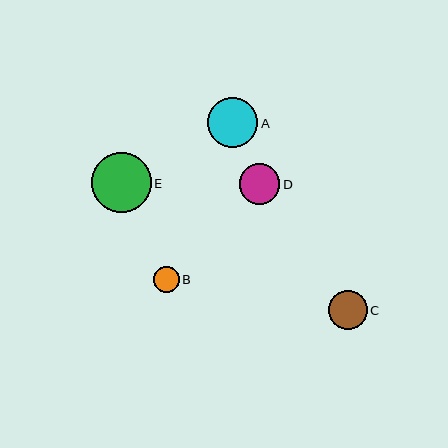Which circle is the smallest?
Circle B is the smallest with a size of approximately 26 pixels.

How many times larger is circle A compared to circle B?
Circle A is approximately 1.9 times the size of circle B.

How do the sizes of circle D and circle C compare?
Circle D and circle C are approximately the same size.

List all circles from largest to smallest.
From largest to smallest: E, A, D, C, B.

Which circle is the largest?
Circle E is the largest with a size of approximately 59 pixels.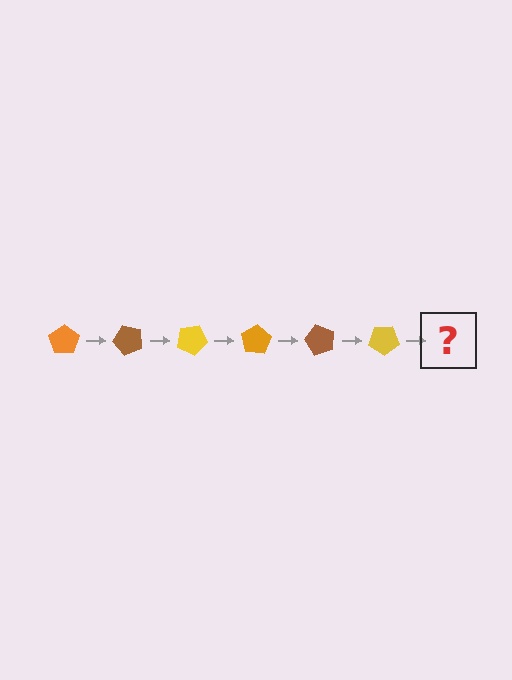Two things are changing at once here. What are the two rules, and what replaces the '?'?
The two rules are that it rotates 50 degrees each step and the color cycles through orange, brown, and yellow. The '?' should be an orange pentagon, rotated 300 degrees from the start.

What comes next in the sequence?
The next element should be an orange pentagon, rotated 300 degrees from the start.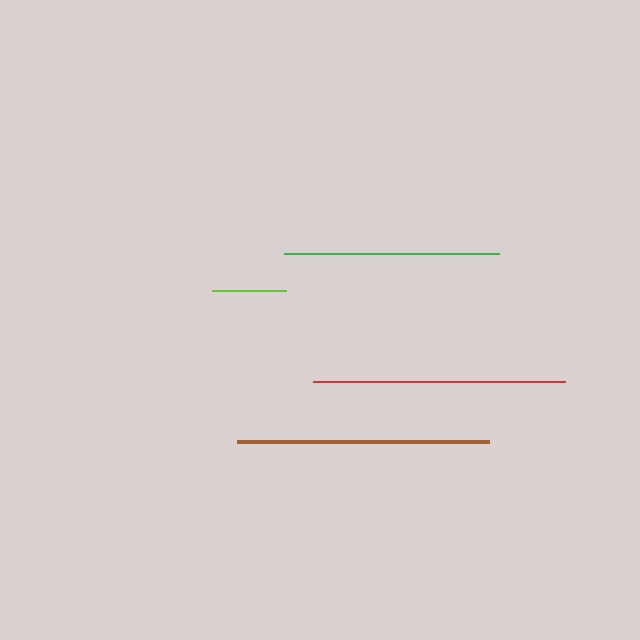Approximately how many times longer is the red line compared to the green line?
The red line is approximately 1.2 times the length of the green line.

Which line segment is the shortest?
The lime line is the shortest at approximately 74 pixels.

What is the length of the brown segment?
The brown segment is approximately 252 pixels long.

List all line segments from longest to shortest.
From longest to shortest: brown, red, green, lime.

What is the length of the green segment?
The green segment is approximately 214 pixels long.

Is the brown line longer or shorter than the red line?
The brown line is longer than the red line.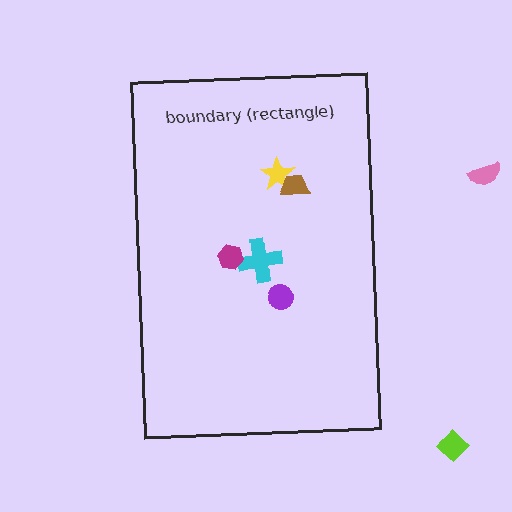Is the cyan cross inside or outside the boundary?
Inside.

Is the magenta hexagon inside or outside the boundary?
Inside.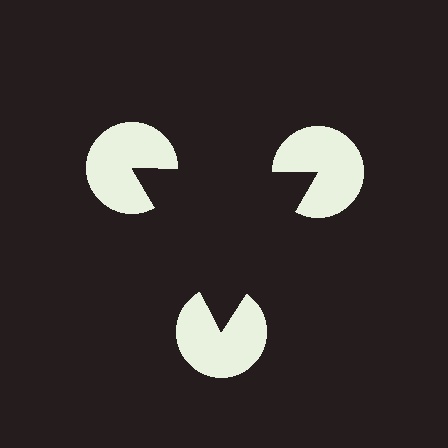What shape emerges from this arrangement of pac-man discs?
An illusory triangle — its edges are inferred from the aligned wedge cuts in the pac-man discs, not physically drawn.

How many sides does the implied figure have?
3 sides.